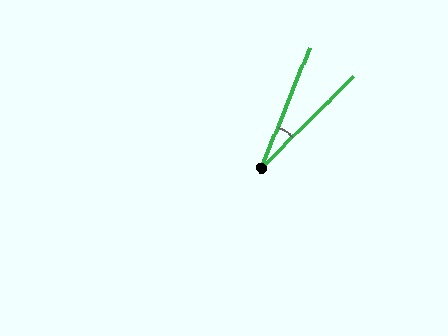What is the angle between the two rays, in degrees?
Approximately 23 degrees.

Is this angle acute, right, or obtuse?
It is acute.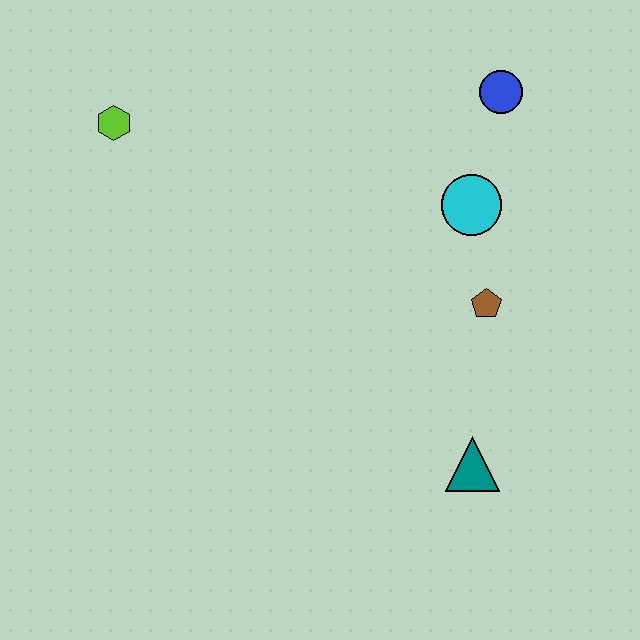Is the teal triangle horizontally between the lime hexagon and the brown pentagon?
Yes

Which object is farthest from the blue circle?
The lime hexagon is farthest from the blue circle.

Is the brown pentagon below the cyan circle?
Yes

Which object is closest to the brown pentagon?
The cyan circle is closest to the brown pentagon.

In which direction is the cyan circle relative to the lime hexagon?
The cyan circle is to the right of the lime hexagon.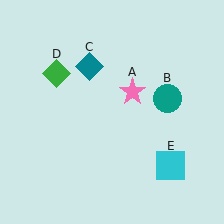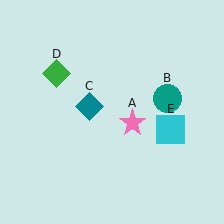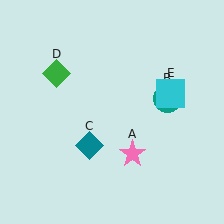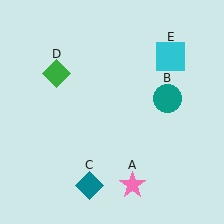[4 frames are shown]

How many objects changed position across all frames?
3 objects changed position: pink star (object A), teal diamond (object C), cyan square (object E).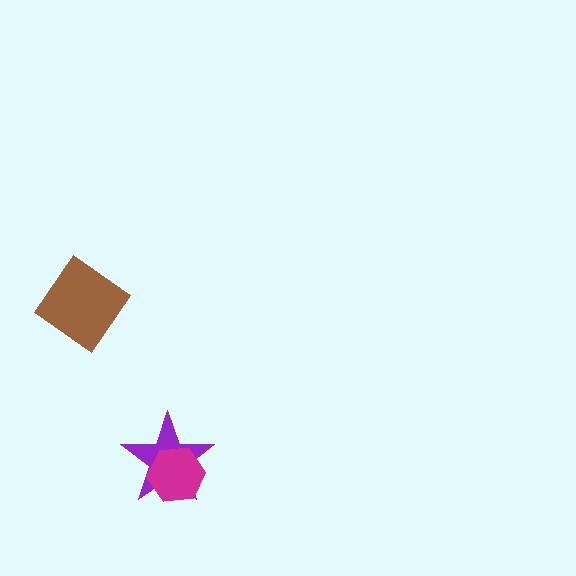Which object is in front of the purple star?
The magenta hexagon is in front of the purple star.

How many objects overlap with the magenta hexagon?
1 object overlaps with the magenta hexagon.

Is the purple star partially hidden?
Yes, it is partially covered by another shape.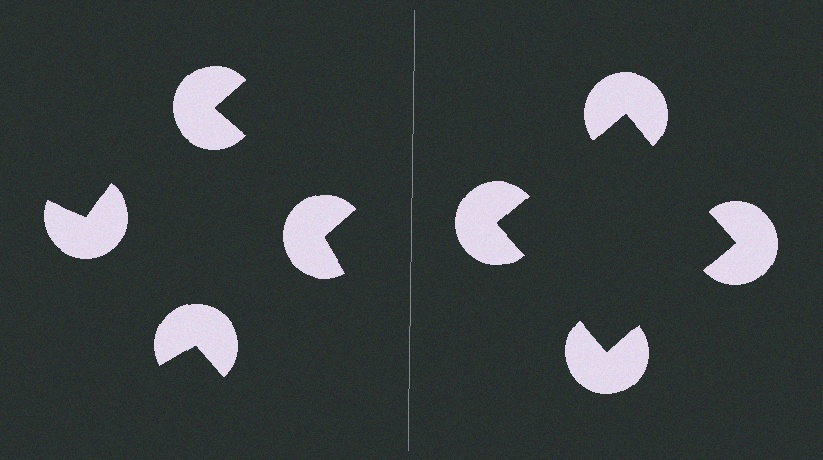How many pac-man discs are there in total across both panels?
8 — 4 on each side.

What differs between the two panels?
The pac-man discs are positioned identically on both sides; only the wedge orientations differ. On the right they align to a square; on the left they are misaligned.